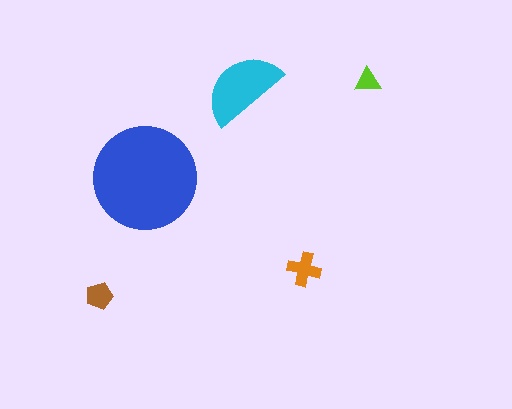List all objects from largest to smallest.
The blue circle, the cyan semicircle, the orange cross, the brown pentagon, the lime triangle.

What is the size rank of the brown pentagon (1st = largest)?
4th.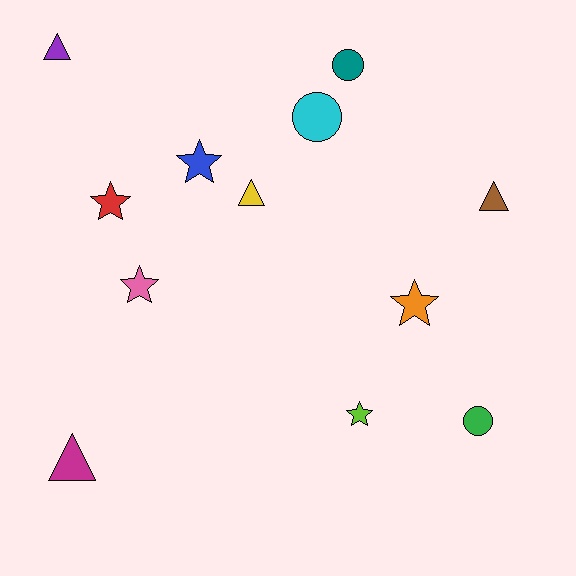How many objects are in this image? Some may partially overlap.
There are 12 objects.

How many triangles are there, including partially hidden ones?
There are 4 triangles.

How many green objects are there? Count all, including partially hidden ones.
There is 1 green object.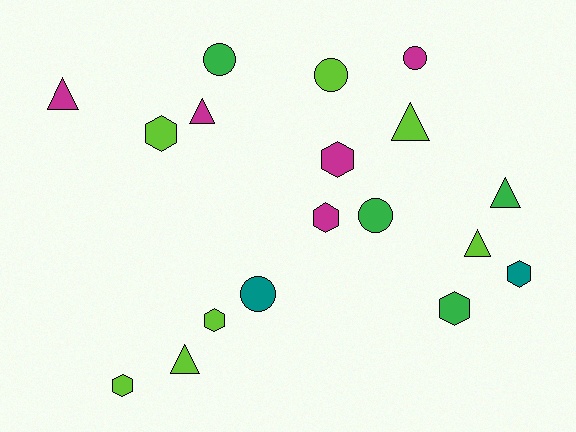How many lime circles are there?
There is 1 lime circle.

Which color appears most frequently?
Lime, with 7 objects.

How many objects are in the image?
There are 18 objects.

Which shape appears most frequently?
Hexagon, with 7 objects.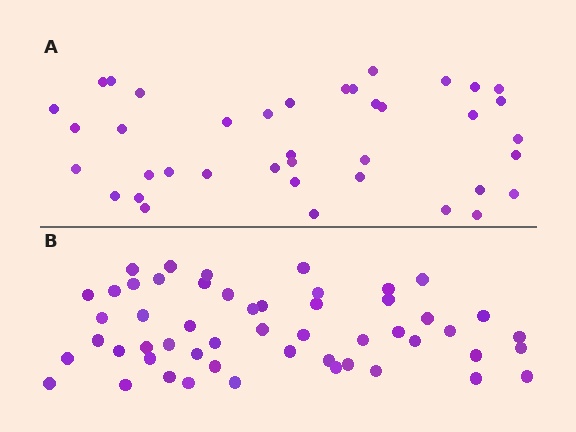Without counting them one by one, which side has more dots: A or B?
Region B (the bottom region) has more dots.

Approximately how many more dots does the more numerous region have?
Region B has approximately 15 more dots than region A.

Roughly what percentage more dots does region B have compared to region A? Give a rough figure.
About 35% more.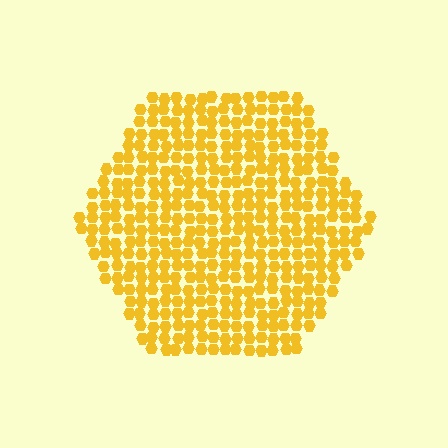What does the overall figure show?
The overall figure shows a hexagon.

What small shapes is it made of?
It is made of small hexagons.